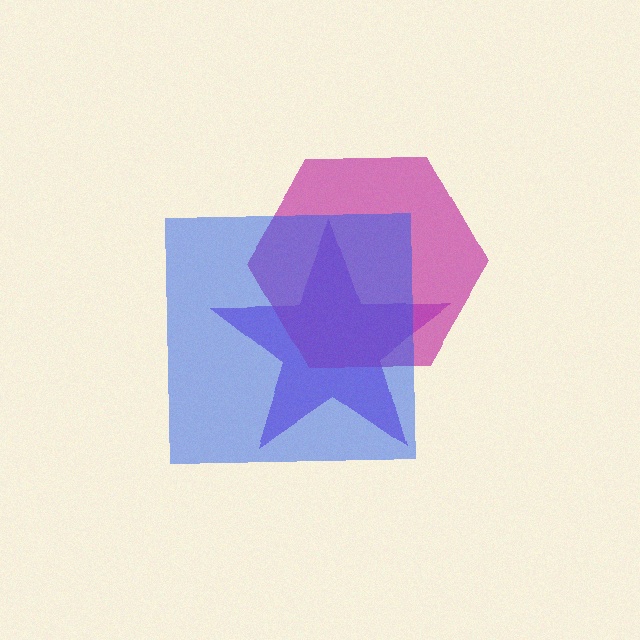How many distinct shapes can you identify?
There are 3 distinct shapes: a purple star, a magenta hexagon, a blue square.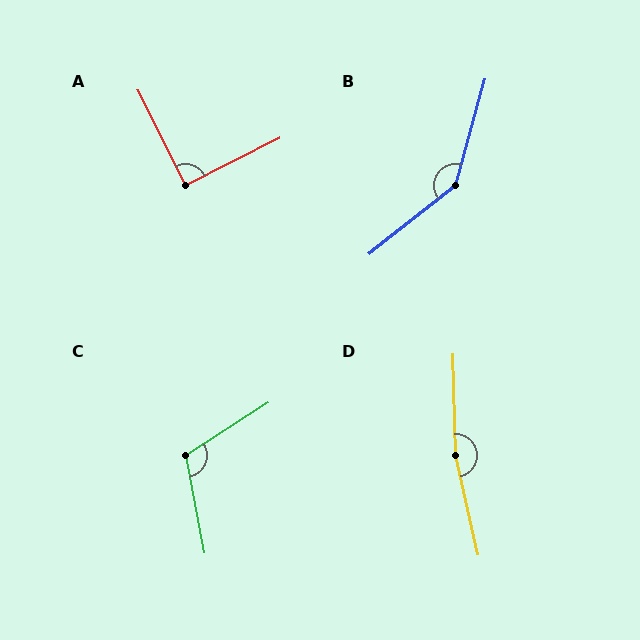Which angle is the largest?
D, at approximately 168 degrees.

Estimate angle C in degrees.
Approximately 112 degrees.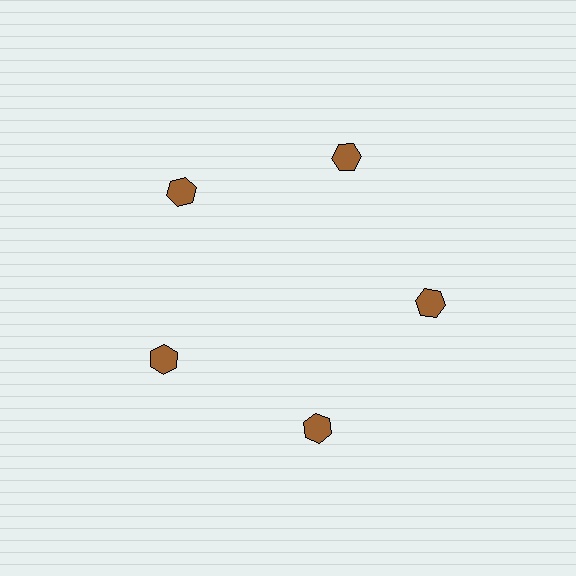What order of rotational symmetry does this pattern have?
This pattern has 5-fold rotational symmetry.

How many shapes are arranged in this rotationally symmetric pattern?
There are 5 shapes, arranged in 5 groups of 1.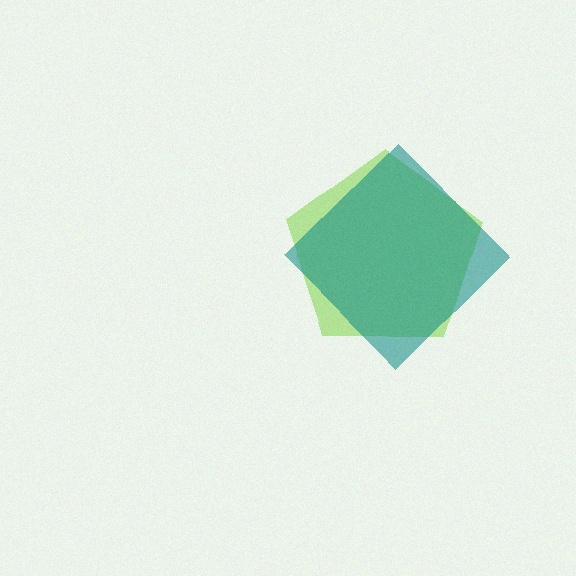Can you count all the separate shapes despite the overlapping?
Yes, there are 2 separate shapes.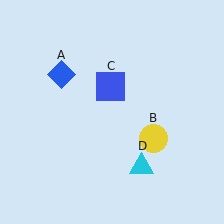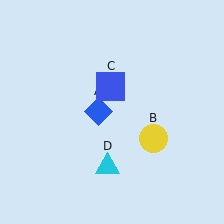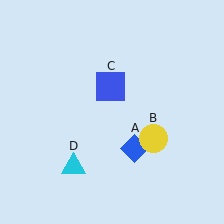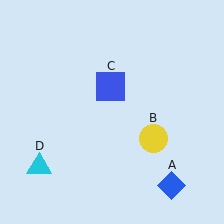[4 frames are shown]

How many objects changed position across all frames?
2 objects changed position: blue diamond (object A), cyan triangle (object D).